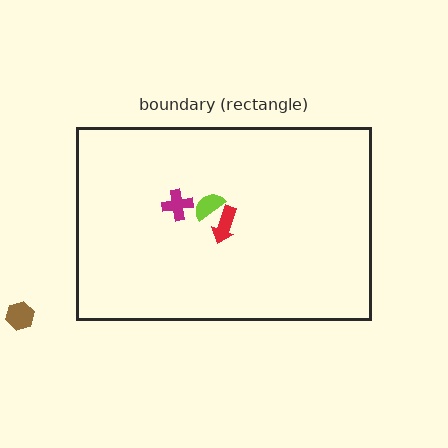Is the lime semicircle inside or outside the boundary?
Inside.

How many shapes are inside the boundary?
3 inside, 1 outside.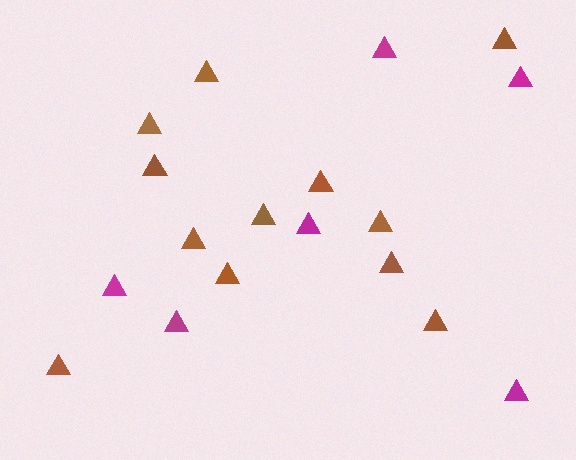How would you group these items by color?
There are 2 groups: one group of magenta triangles (6) and one group of brown triangles (12).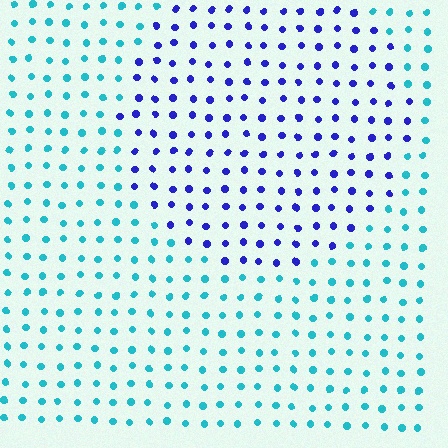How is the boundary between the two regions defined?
The boundary is defined purely by a slight shift in hue (about 57 degrees). Spacing, size, and orientation are identical on both sides.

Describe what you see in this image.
The image is filled with small cyan elements in a uniform arrangement. A circle-shaped region is visible where the elements are tinted to a slightly different hue, forming a subtle color boundary.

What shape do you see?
I see a circle.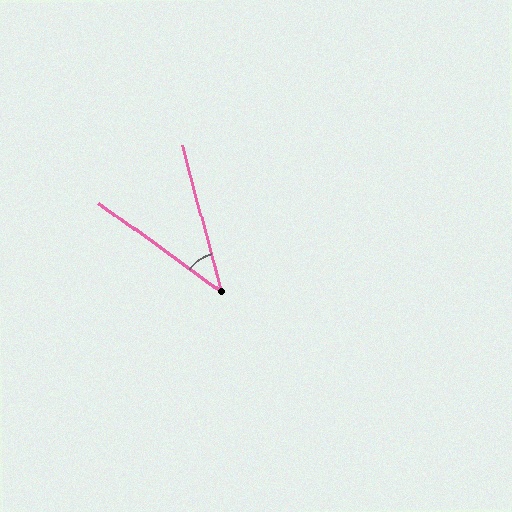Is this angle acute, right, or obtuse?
It is acute.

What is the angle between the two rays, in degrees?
Approximately 39 degrees.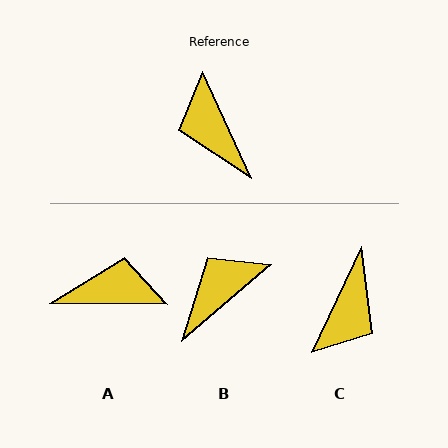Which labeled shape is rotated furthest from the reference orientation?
C, about 131 degrees away.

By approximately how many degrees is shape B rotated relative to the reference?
Approximately 74 degrees clockwise.